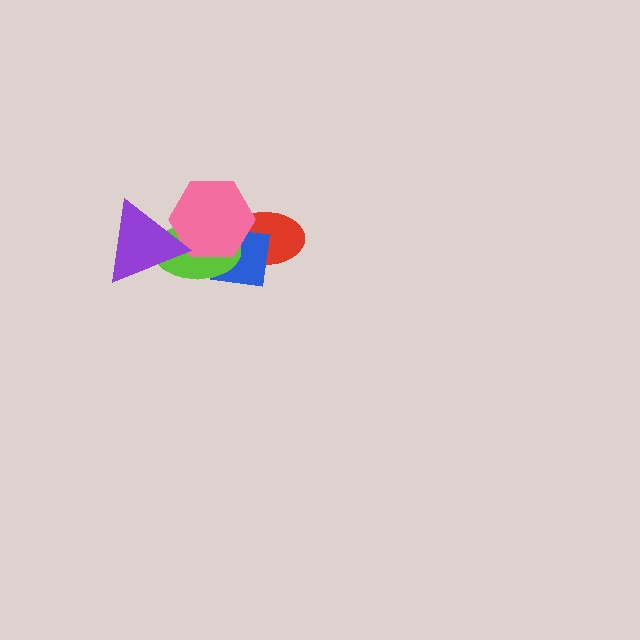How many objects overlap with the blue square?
3 objects overlap with the blue square.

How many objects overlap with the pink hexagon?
4 objects overlap with the pink hexagon.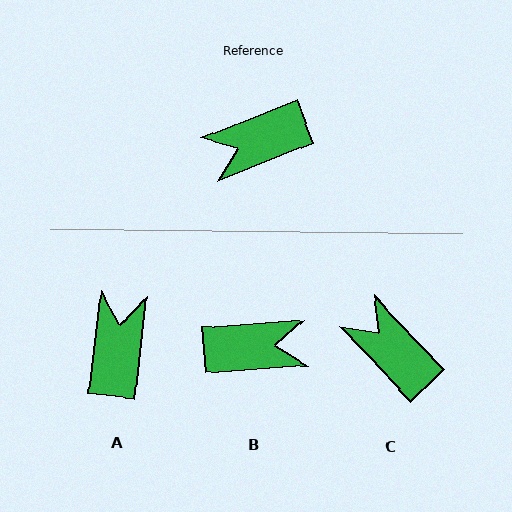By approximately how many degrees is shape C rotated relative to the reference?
Approximately 68 degrees clockwise.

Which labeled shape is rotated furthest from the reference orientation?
B, about 162 degrees away.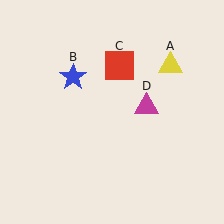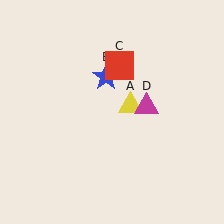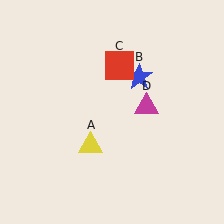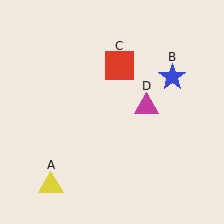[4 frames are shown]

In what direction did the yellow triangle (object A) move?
The yellow triangle (object A) moved down and to the left.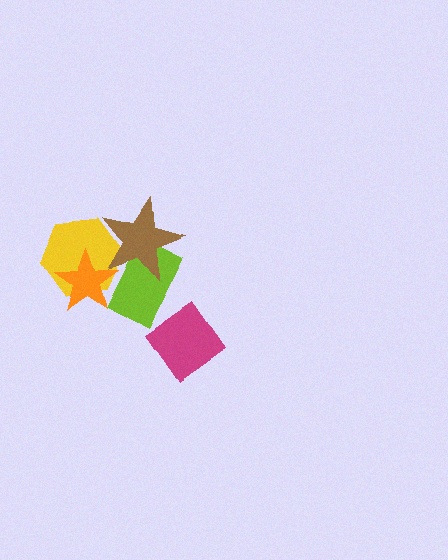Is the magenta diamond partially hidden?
No, no other shape covers it.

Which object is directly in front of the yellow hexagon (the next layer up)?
The orange star is directly in front of the yellow hexagon.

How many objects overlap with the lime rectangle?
3 objects overlap with the lime rectangle.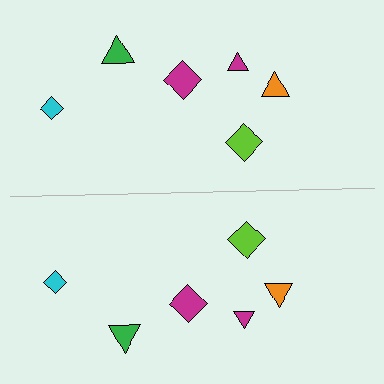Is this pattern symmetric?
Yes, this pattern has bilateral (reflection) symmetry.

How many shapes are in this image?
There are 12 shapes in this image.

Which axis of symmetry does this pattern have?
The pattern has a horizontal axis of symmetry running through the center of the image.